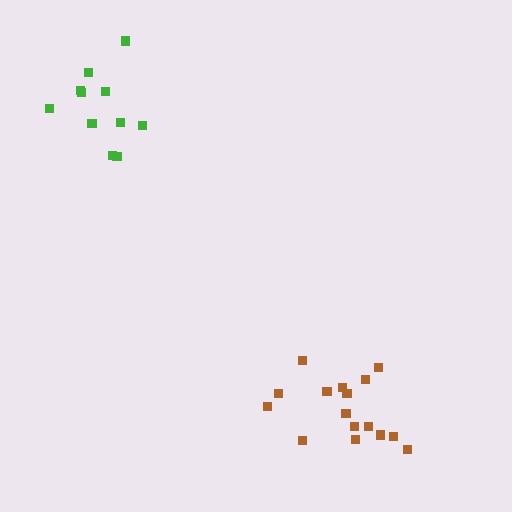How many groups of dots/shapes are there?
There are 2 groups.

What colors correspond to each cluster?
The clusters are colored: brown, green.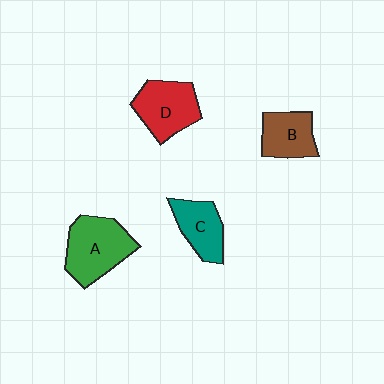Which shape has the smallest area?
Shape B (brown).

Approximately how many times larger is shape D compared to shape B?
Approximately 1.3 times.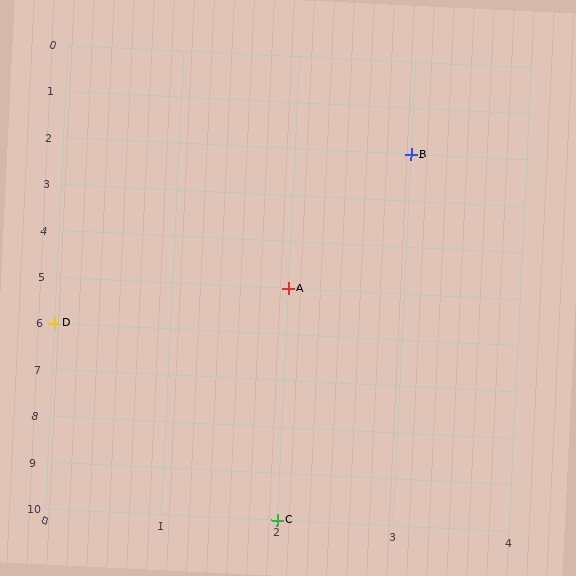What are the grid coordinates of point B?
Point B is at grid coordinates (3, 2).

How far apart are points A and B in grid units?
Points A and B are 1 column and 3 rows apart (about 3.2 grid units diagonally).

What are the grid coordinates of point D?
Point D is at grid coordinates (0, 6).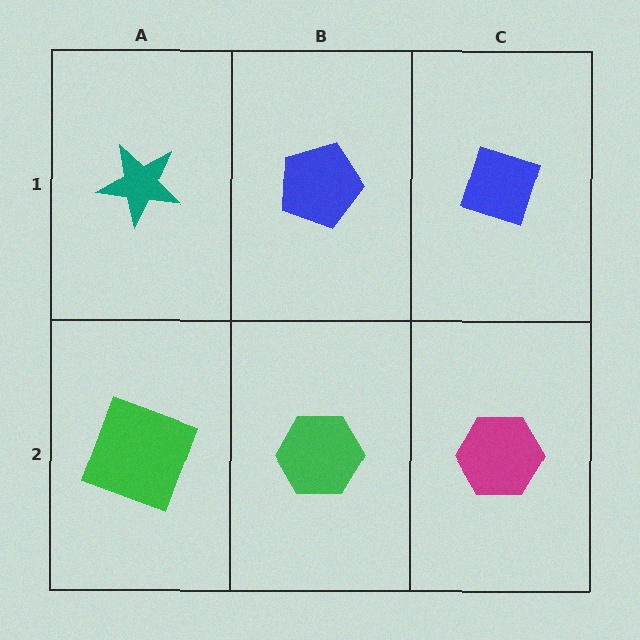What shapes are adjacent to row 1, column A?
A green square (row 2, column A), a blue pentagon (row 1, column B).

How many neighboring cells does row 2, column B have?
3.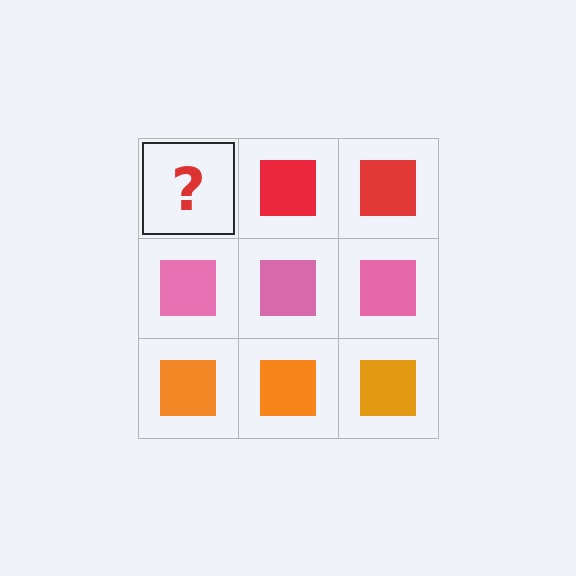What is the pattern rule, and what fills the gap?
The rule is that each row has a consistent color. The gap should be filled with a red square.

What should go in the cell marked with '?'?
The missing cell should contain a red square.